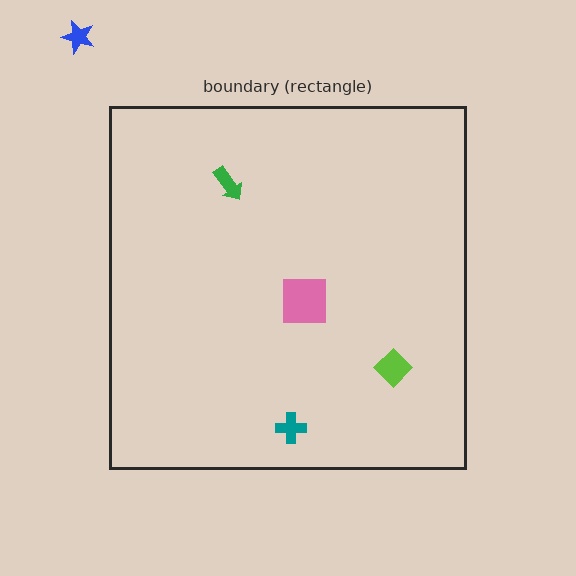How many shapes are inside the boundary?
4 inside, 1 outside.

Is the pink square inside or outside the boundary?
Inside.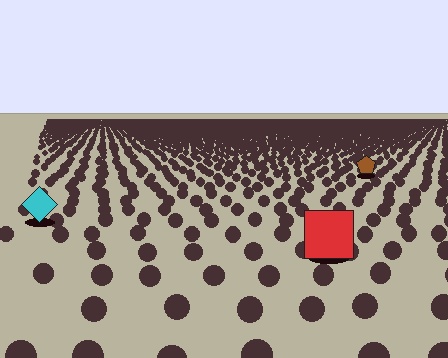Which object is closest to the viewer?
The red square is closest. The texture marks near it are larger and more spread out.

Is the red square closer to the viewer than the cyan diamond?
Yes. The red square is closer — you can tell from the texture gradient: the ground texture is coarser near it.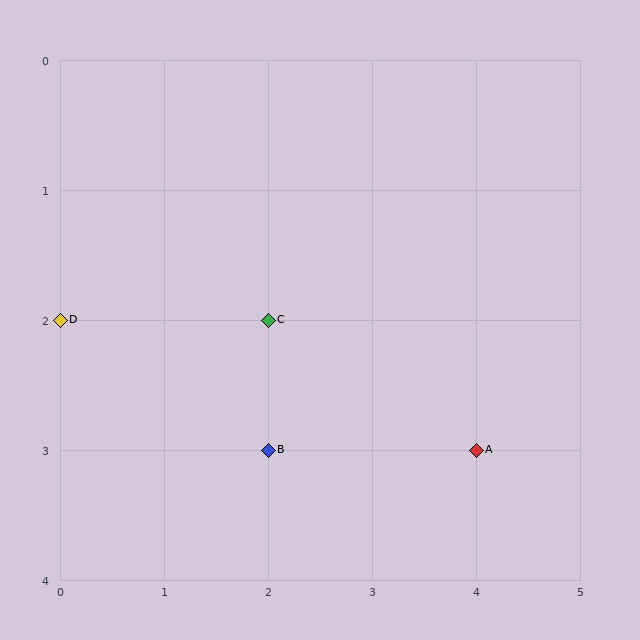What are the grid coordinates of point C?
Point C is at grid coordinates (2, 2).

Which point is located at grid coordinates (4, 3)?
Point A is at (4, 3).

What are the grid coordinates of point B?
Point B is at grid coordinates (2, 3).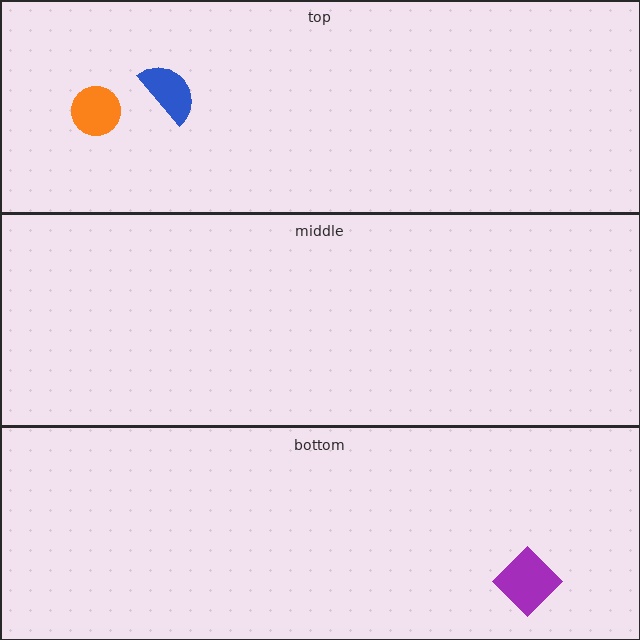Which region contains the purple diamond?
The bottom region.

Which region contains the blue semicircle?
The top region.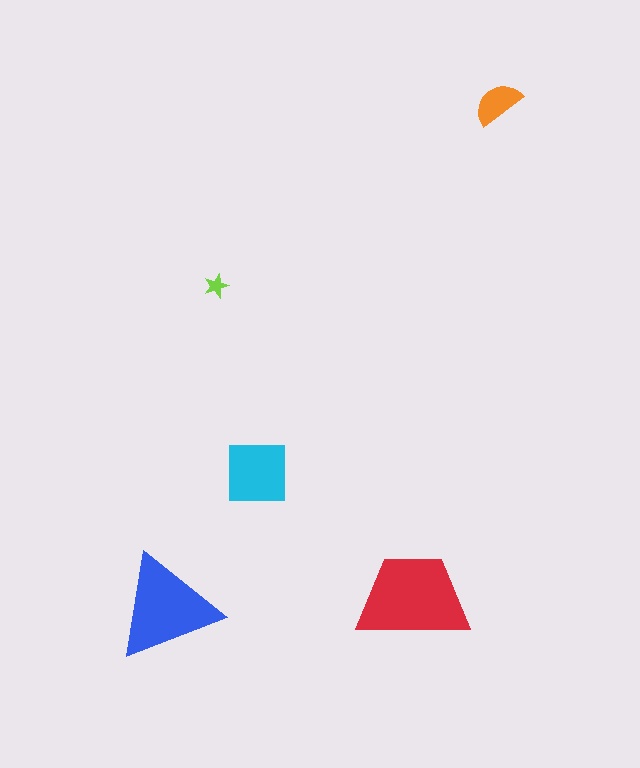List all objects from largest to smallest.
The red trapezoid, the blue triangle, the cyan square, the orange semicircle, the lime star.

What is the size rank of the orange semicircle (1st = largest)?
4th.